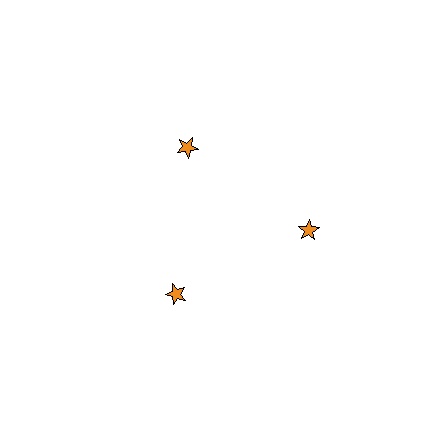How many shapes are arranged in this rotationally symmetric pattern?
There are 3 shapes, arranged in 3 groups of 1.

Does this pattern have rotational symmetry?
Yes, this pattern has 3-fold rotational symmetry. It looks the same after rotating 120 degrees around the center.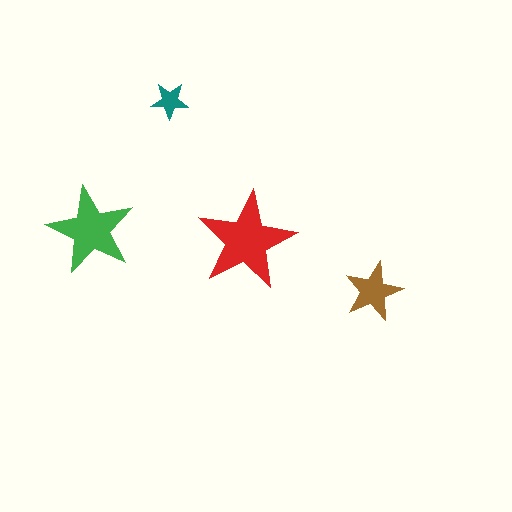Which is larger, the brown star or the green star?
The green one.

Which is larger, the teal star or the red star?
The red one.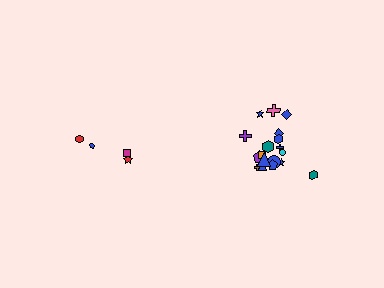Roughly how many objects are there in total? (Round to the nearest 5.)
Roughly 20 objects in total.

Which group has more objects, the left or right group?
The right group.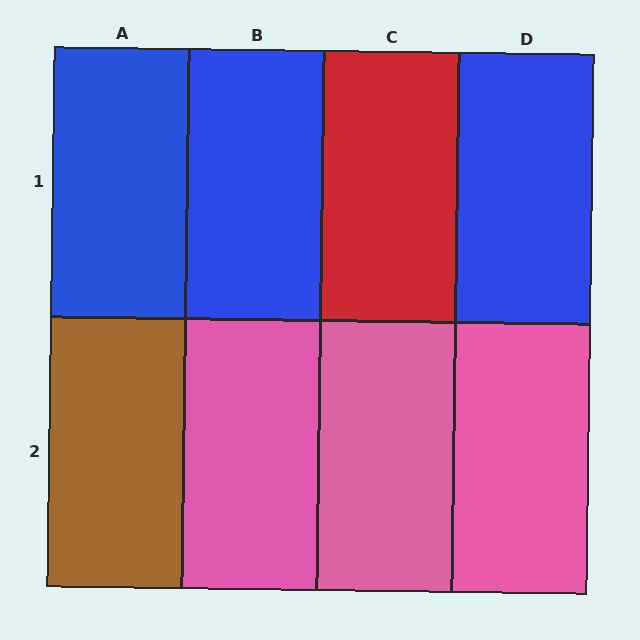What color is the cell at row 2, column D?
Pink.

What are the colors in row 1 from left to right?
Blue, blue, red, blue.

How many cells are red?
1 cell is red.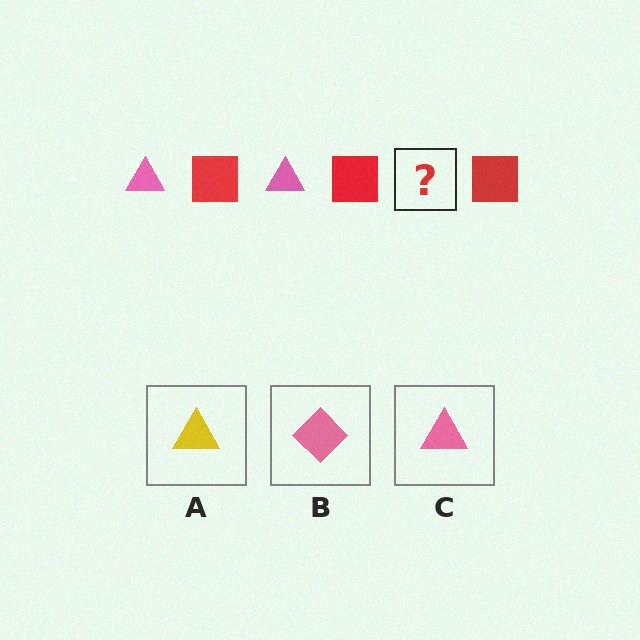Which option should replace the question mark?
Option C.